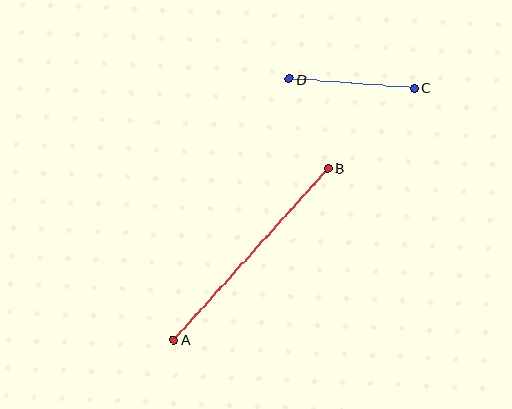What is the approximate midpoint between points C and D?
The midpoint is at approximately (352, 84) pixels.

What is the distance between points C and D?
The distance is approximately 125 pixels.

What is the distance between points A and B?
The distance is approximately 231 pixels.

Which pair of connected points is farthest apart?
Points A and B are farthest apart.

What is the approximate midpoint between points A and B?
The midpoint is at approximately (251, 254) pixels.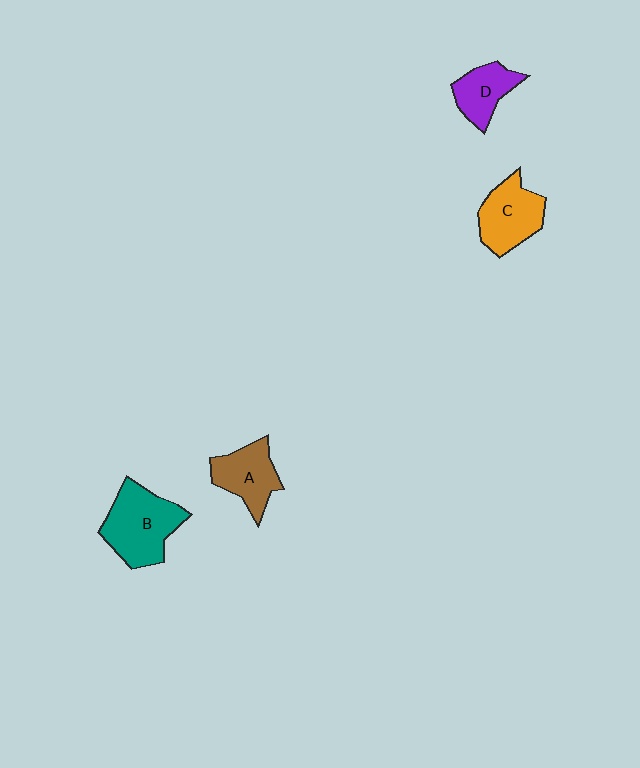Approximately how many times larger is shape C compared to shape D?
Approximately 1.3 times.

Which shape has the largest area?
Shape B (teal).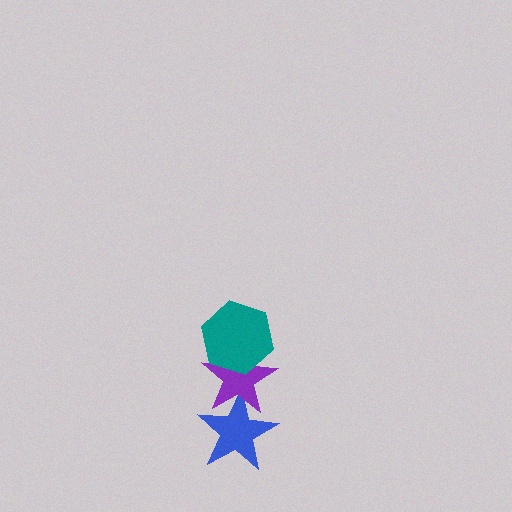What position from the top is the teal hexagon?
The teal hexagon is 1st from the top.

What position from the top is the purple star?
The purple star is 2nd from the top.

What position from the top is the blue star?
The blue star is 3rd from the top.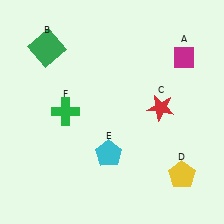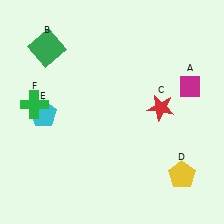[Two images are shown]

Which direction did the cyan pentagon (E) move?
The cyan pentagon (E) moved left.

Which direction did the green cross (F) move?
The green cross (F) moved left.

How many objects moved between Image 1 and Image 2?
3 objects moved between the two images.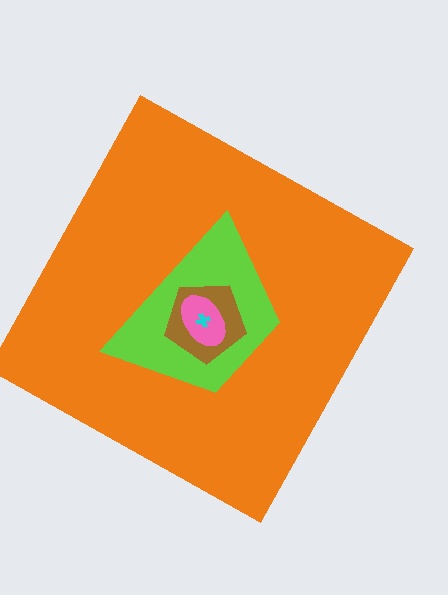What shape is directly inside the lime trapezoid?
The brown pentagon.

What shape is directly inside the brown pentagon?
The pink ellipse.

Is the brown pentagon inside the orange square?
Yes.